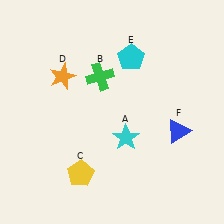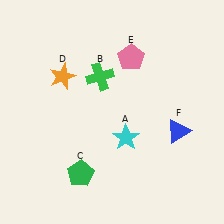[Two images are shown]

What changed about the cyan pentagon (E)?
In Image 1, E is cyan. In Image 2, it changed to pink.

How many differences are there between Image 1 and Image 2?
There are 2 differences between the two images.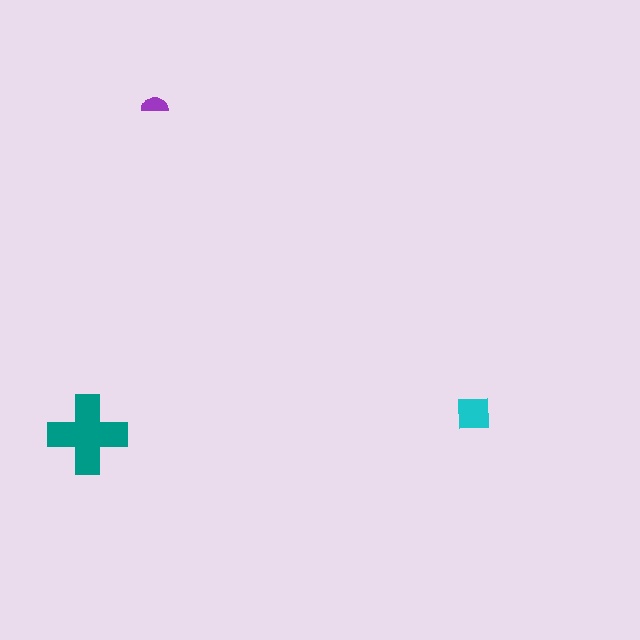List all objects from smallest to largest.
The purple semicircle, the cyan square, the teal cross.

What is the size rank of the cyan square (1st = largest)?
2nd.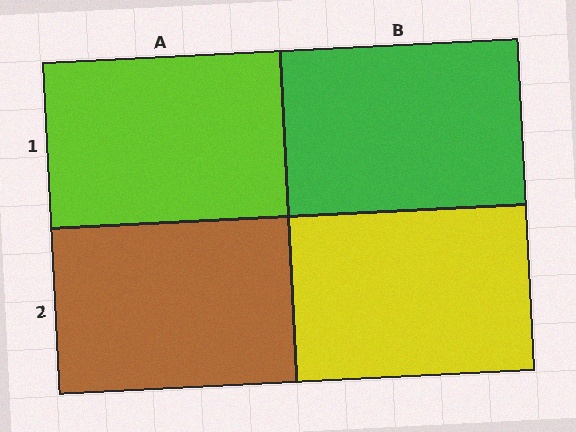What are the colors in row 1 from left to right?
Lime, green.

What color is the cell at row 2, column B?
Yellow.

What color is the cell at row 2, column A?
Brown.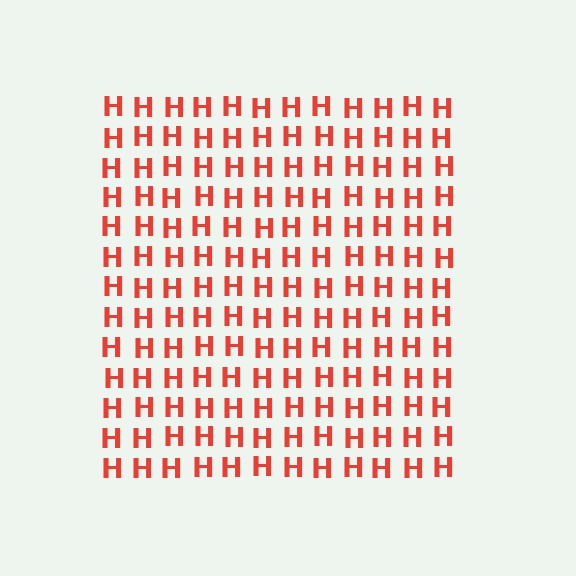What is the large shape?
The large shape is a square.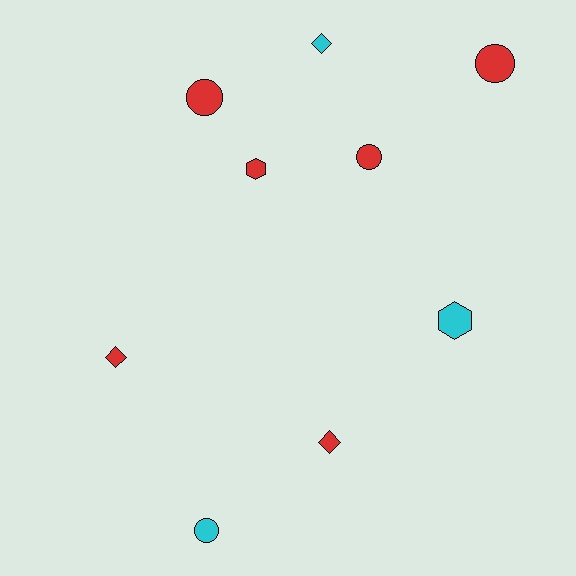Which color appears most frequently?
Red, with 6 objects.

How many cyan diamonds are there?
There is 1 cyan diamond.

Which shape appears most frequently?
Circle, with 4 objects.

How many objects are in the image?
There are 9 objects.